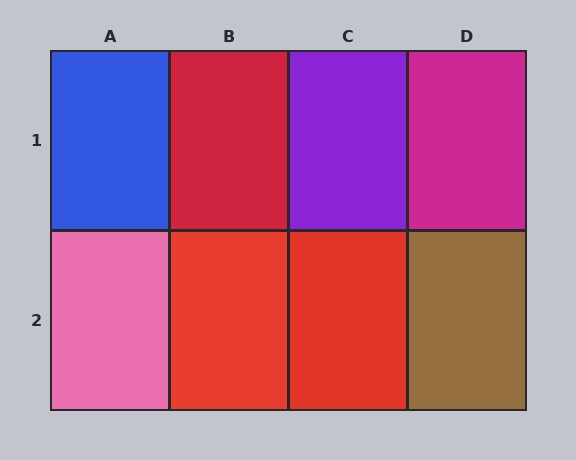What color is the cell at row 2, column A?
Pink.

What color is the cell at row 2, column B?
Red.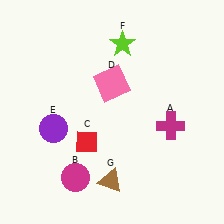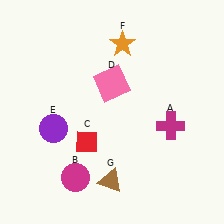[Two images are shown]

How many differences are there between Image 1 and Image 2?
There is 1 difference between the two images.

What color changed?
The star (F) changed from lime in Image 1 to orange in Image 2.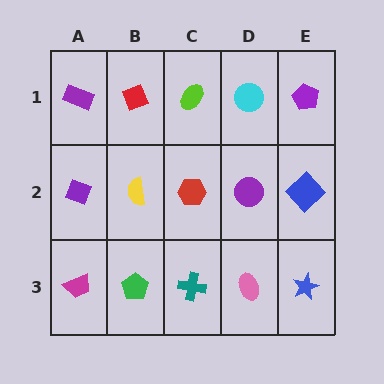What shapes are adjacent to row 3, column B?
A yellow semicircle (row 2, column B), a magenta trapezoid (row 3, column A), a teal cross (row 3, column C).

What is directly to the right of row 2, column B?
A red hexagon.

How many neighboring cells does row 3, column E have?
2.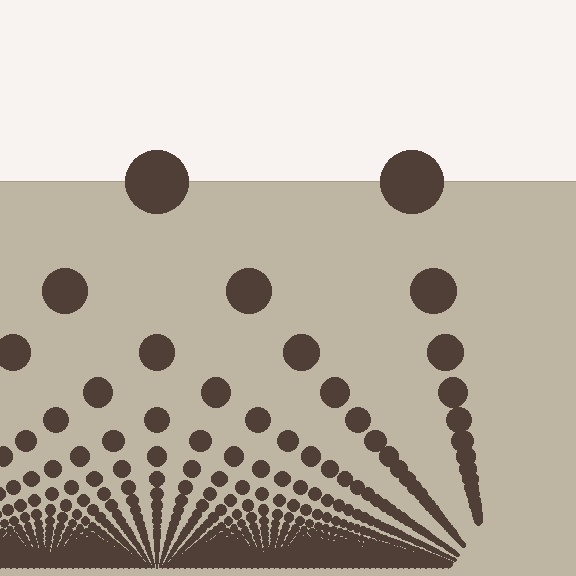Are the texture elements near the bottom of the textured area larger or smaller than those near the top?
Smaller. The gradient is inverted — elements near the bottom are smaller and denser.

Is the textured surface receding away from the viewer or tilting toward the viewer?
The surface appears to tilt toward the viewer. Texture elements get larger and sparser toward the top.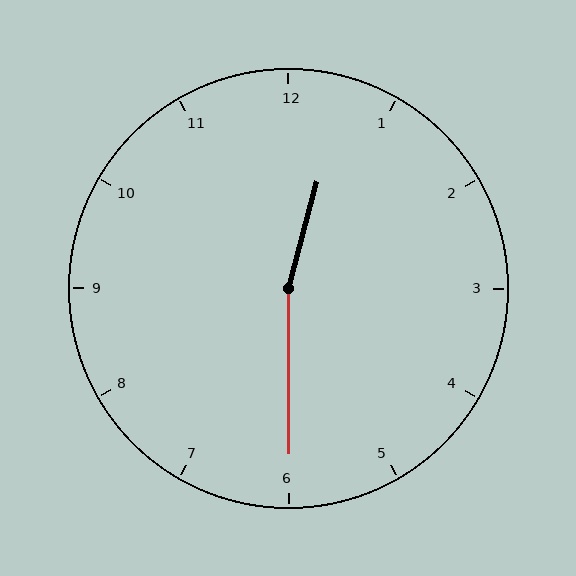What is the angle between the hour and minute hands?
Approximately 165 degrees.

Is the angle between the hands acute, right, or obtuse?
It is obtuse.